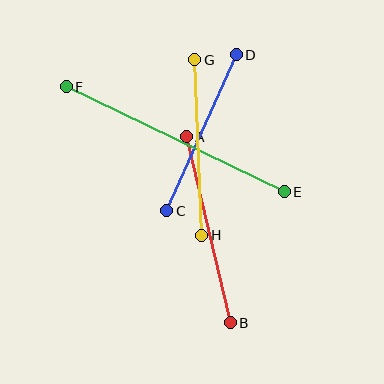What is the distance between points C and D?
The distance is approximately 170 pixels.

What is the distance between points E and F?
The distance is approximately 242 pixels.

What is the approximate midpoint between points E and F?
The midpoint is at approximately (175, 139) pixels.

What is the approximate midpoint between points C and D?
The midpoint is at approximately (202, 133) pixels.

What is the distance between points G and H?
The distance is approximately 175 pixels.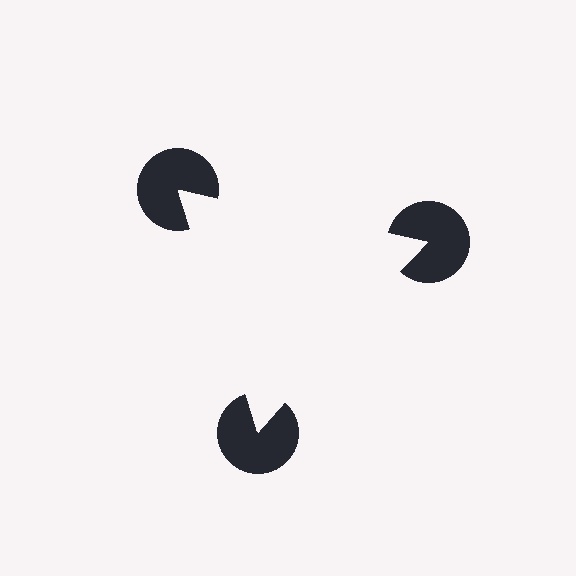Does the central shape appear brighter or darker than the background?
It typically appears slightly brighter than the background, even though no actual brightness change is drawn.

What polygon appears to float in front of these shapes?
An illusory triangle — its edges are inferred from the aligned wedge cuts in the pac-man discs, not physically drawn.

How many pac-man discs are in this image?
There are 3 — one at each vertex of the illusory triangle.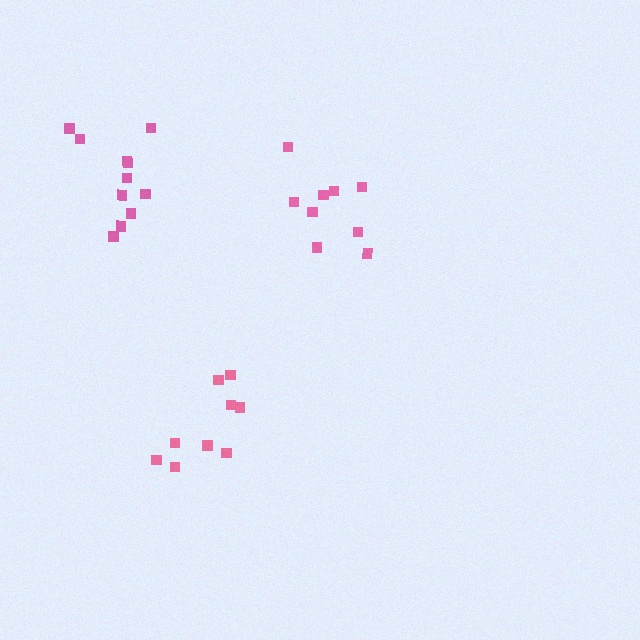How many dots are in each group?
Group 1: 9 dots, Group 2: 9 dots, Group 3: 11 dots (29 total).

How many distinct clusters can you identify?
There are 3 distinct clusters.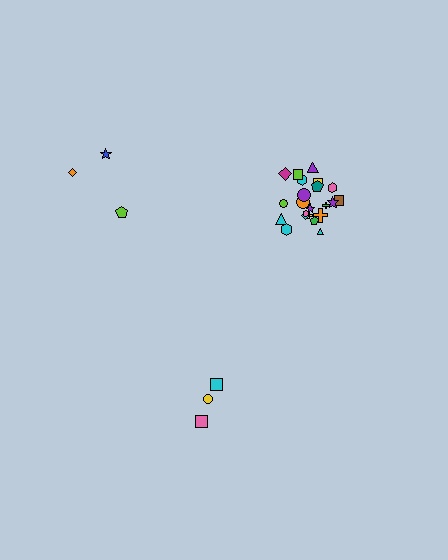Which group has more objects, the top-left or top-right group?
The top-right group.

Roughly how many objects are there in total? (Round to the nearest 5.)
Roughly 30 objects in total.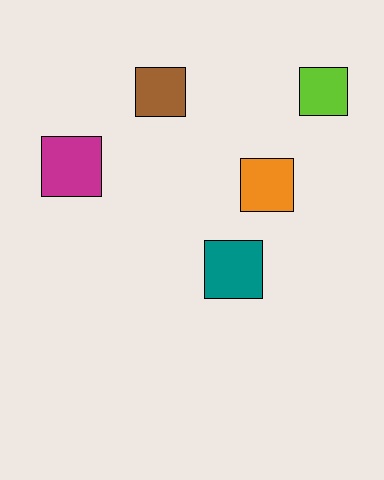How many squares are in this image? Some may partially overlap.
There are 5 squares.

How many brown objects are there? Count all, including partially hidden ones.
There is 1 brown object.